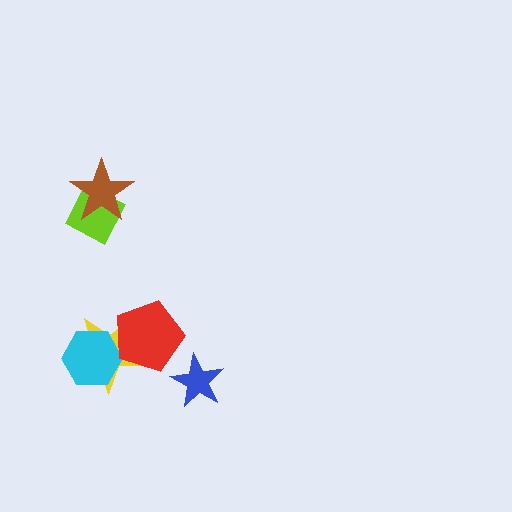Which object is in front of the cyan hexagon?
The red pentagon is in front of the cyan hexagon.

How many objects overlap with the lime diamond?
1 object overlaps with the lime diamond.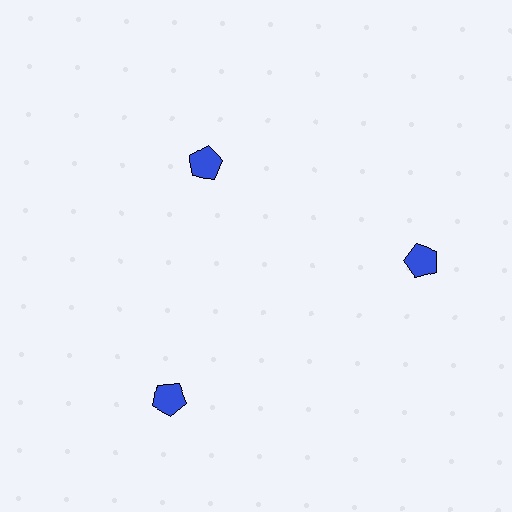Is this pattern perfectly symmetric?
No. The 3 blue pentagons are arranged in a ring, but one element near the 11 o'clock position is pulled inward toward the center, breaking the 3-fold rotational symmetry.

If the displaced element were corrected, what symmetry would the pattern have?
It would have 3-fold rotational symmetry — the pattern would map onto itself every 120 degrees.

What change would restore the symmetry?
The symmetry would be restored by moving it outward, back onto the ring so that all 3 pentagons sit at equal angles and equal distance from the center.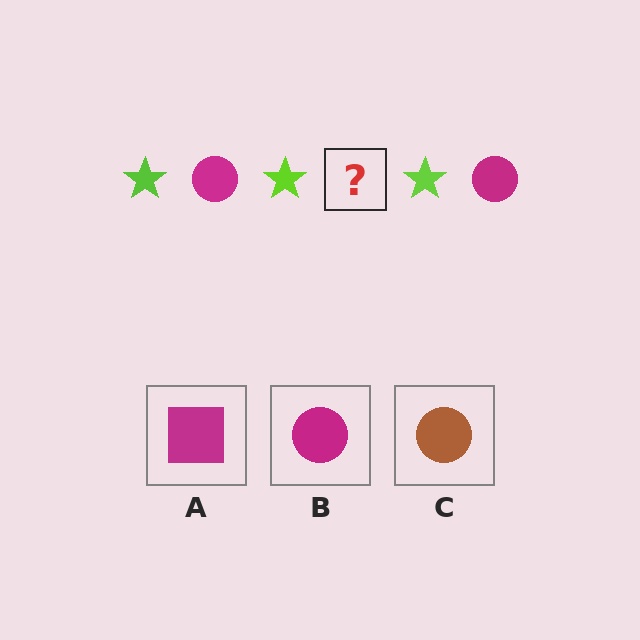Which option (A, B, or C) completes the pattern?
B.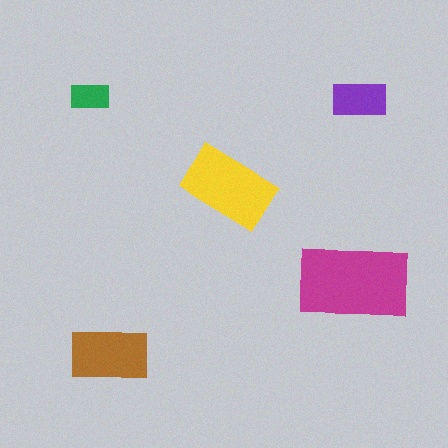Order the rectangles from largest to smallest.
the magenta one, the yellow one, the brown one, the purple one, the green one.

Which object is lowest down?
The brown rectangle is bottommost.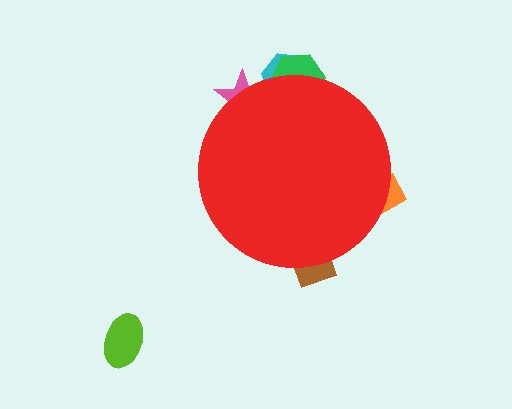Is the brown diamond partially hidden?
Yes, the brown diamond is partially hidden behind the red circle.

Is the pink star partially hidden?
Yes, the pink star is partially hidden behind the red circle.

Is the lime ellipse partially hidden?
No, the lime ellipse is fully visible.